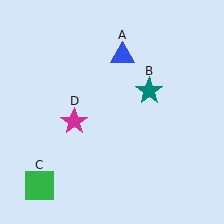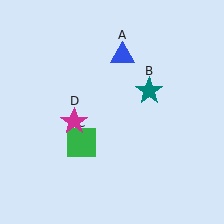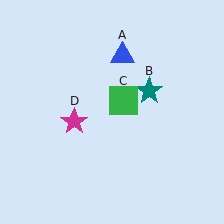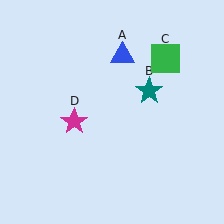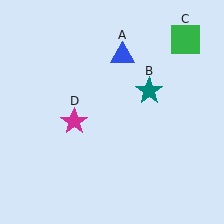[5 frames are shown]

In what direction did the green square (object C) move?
The green square (object C) moved up and to the right.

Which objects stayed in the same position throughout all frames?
Blue triangle (object A) and teal star (object B) and magenta star (object D) remained stationary.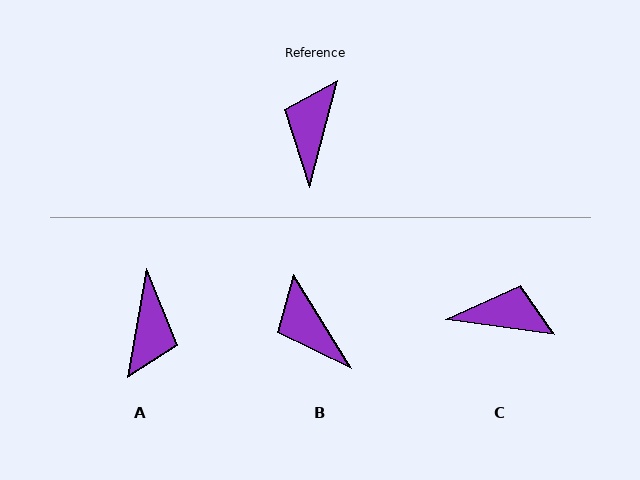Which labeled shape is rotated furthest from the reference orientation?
A, about 176 degrees away.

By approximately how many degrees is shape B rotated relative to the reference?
Approximately 46 degrees counter-clockwise.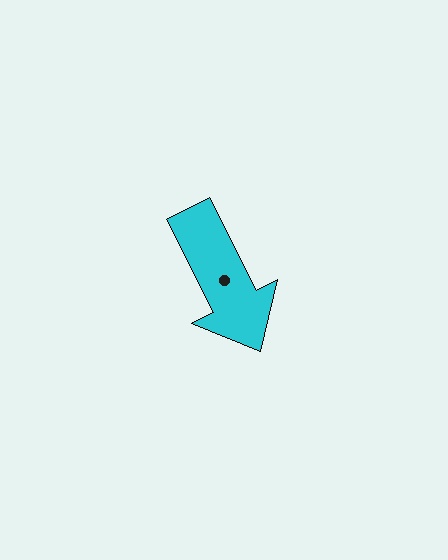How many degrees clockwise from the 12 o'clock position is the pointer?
Approximately 153 degrees.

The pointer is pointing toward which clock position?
Roughly 5 o'clock.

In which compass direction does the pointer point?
Southeast.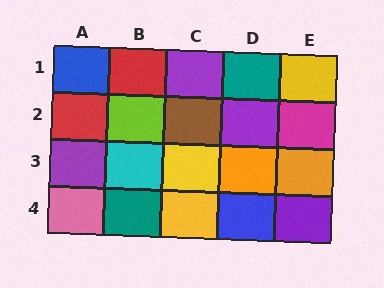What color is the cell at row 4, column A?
Pink.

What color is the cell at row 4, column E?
Purple.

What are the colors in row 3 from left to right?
Purple, cyan, yellow, orange, orange.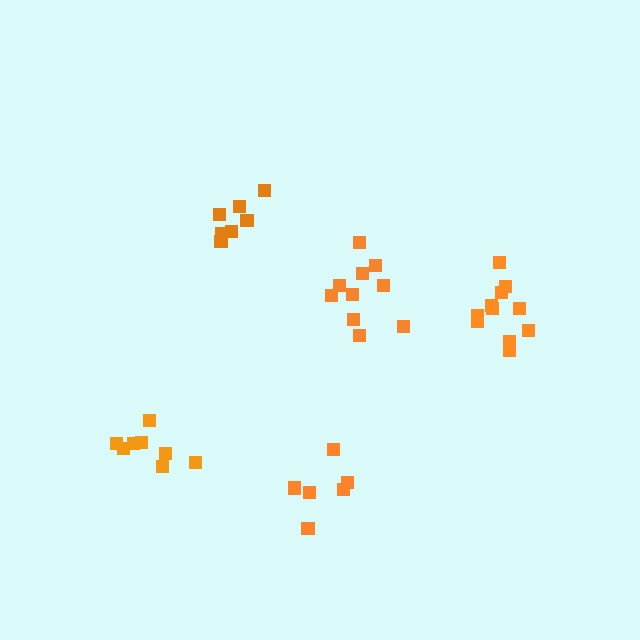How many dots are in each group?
Group 1: 7 dots, Group 2: 10 dots, Group 3: 8 dots, Group 4: 6 dots, Group 5: 11 dots (42 total).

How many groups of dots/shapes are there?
There are 5 groups.